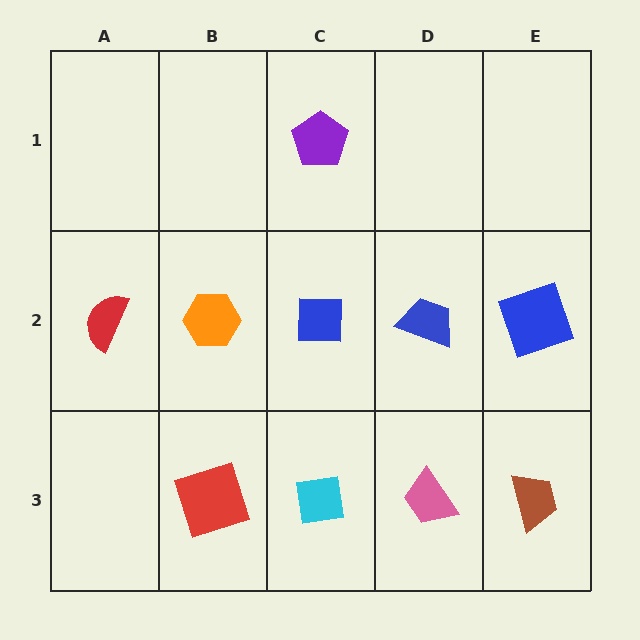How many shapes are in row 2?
5 shapes.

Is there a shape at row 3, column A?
No, that cell is empty.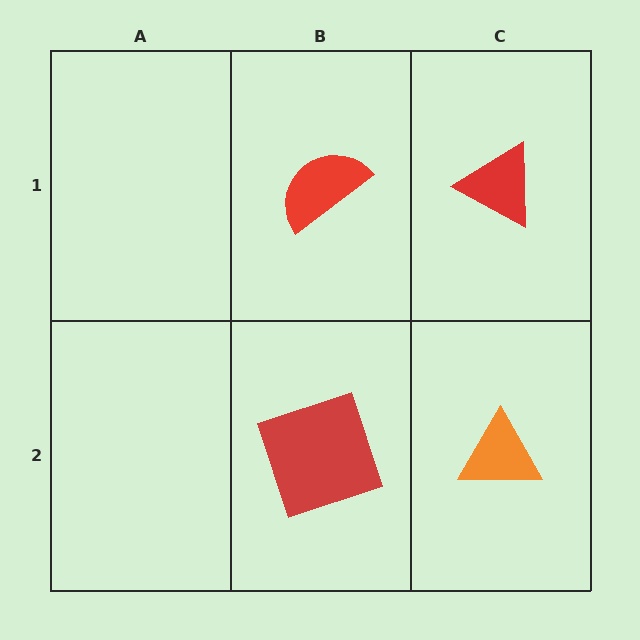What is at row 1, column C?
A red triangle.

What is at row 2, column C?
An orange triangle.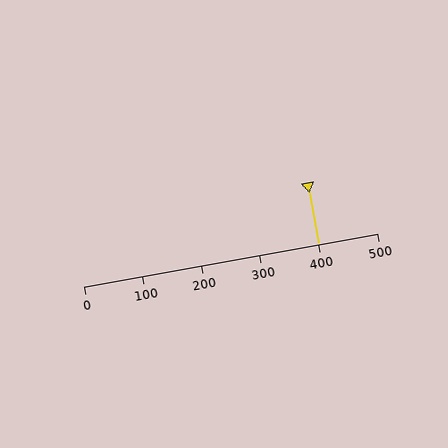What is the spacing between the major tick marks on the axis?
The major ticks are spaced 100 apart.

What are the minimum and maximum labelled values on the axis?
The axis runs from 0 to 500.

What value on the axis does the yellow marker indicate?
The marker indicates approximately 400.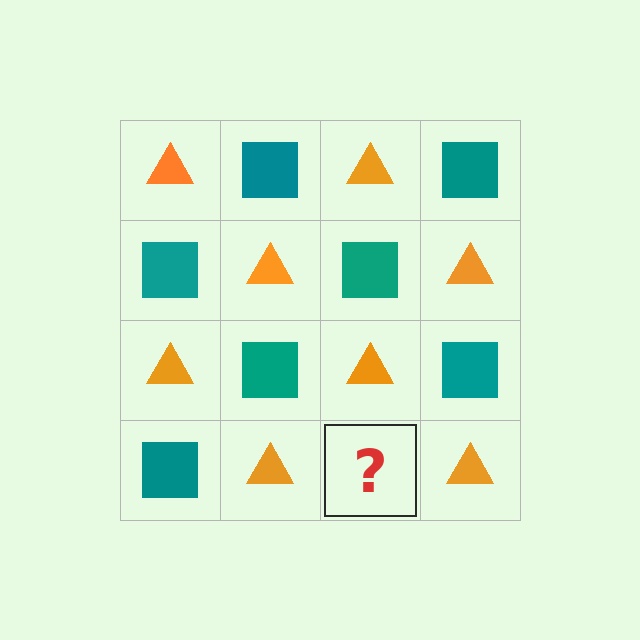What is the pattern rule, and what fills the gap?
The rule is that it alternates orange triangle and teal square in a checkerboard pattern. The gap should be filled with a teal square.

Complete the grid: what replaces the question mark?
The question mark should be replaced with a teal square.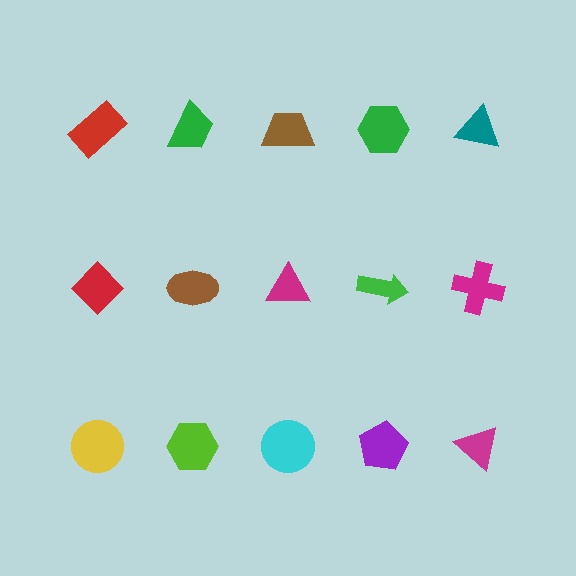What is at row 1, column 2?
A green trapezoid.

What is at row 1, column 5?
A teal triangle.